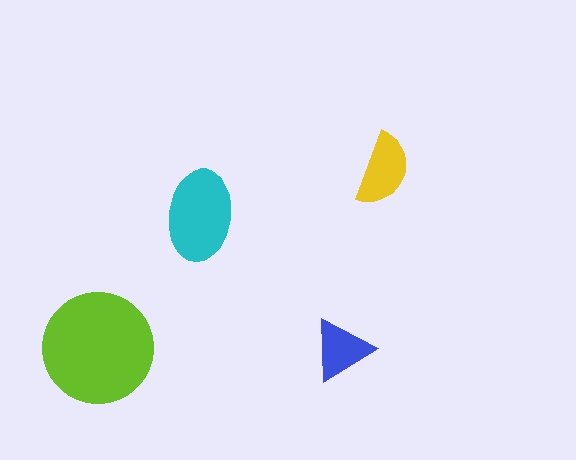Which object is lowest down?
The blue triangle is bottommost.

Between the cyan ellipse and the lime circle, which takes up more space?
The lime circle.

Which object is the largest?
The lime circle.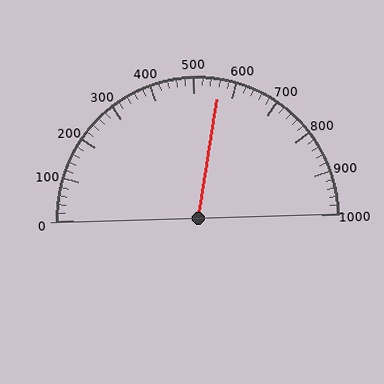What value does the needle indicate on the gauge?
The needle indicates approximately 560.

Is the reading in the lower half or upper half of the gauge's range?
The reading is in the upper half of the range (0 to 1000).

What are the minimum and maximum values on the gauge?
The gauge ranges from 0 to 1000.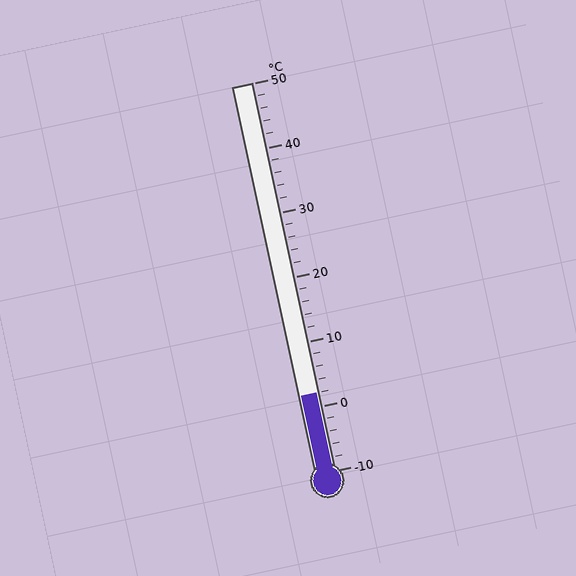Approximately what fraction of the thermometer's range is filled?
The thermometer is filled to approximately 20% of its range.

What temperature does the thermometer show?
The thermometer shows approximately 2°C.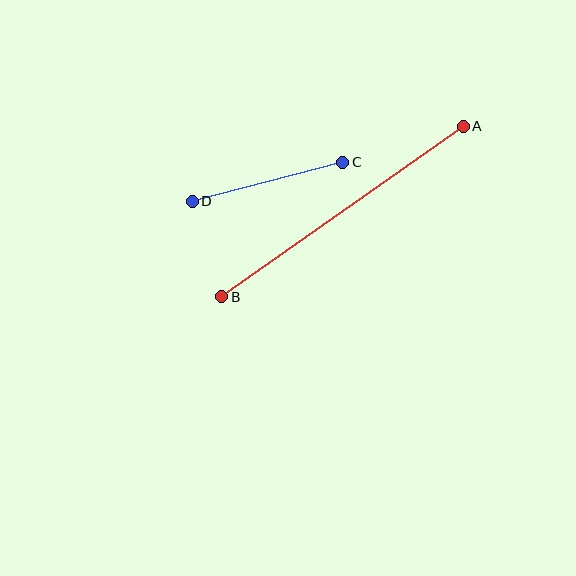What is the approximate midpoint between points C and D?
The midpoint is at approximately (267, 182) pixels.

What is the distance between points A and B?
The distance is approximately 295 pixels.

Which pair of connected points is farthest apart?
Points A and B are farthest apart.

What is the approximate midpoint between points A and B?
The midpoint is at approximately (343, 212) pixels.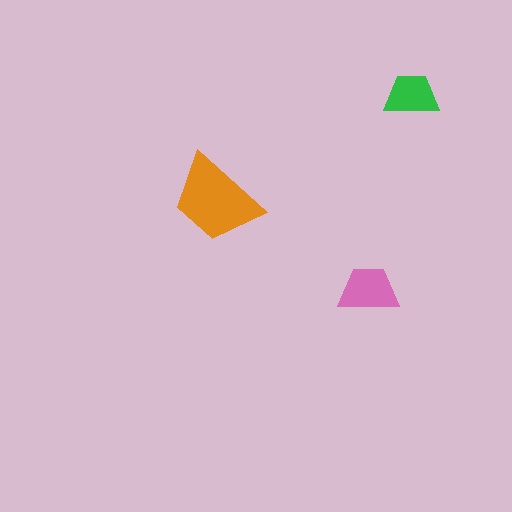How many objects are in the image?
There are 3 objects in the image.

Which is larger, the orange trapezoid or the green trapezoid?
The orange one.